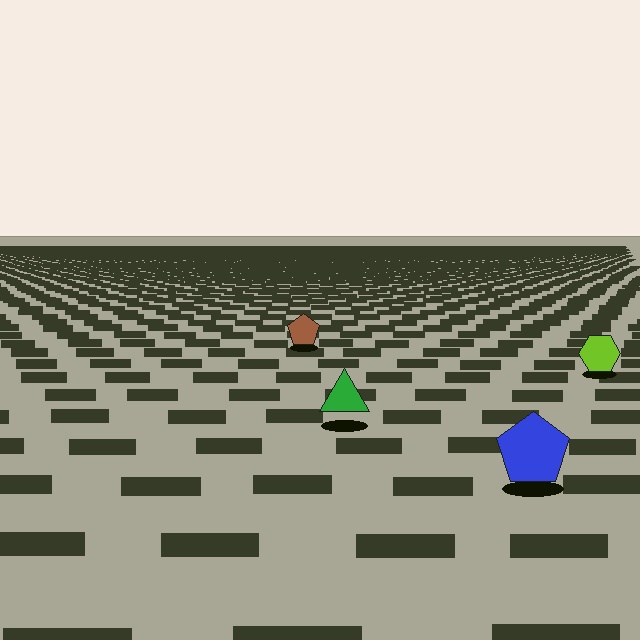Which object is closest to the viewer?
The blue pentagon is closest. The texture marks near it are larger and more spread out.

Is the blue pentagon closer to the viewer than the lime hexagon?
Yes. The blue pentagon is closer — you can tell from the texture gradient: the ground texture is coarser near it.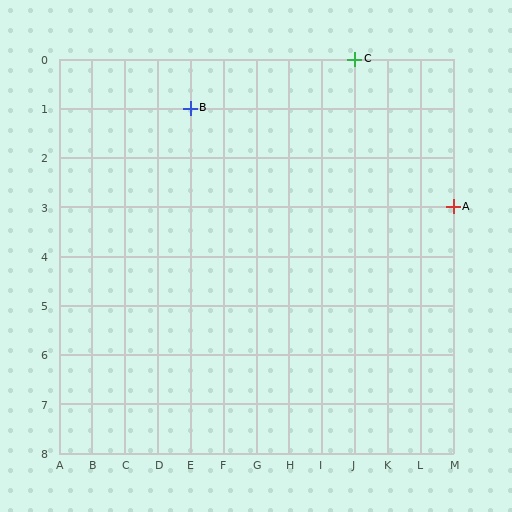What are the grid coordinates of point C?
Point C is at grid coordinates (J, 0).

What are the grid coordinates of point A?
Point A is at grid coordinates (M, 3).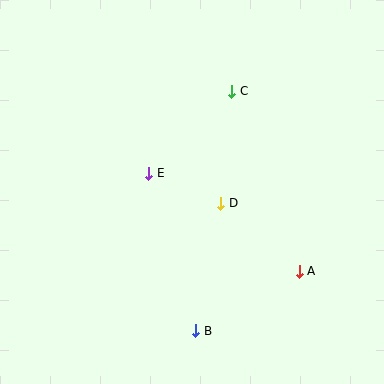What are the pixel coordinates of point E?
Point E is at (149, 173).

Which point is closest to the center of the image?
Point D at (221, 203) is closest to the center.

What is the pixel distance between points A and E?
The distance between A and E is 179 pixels.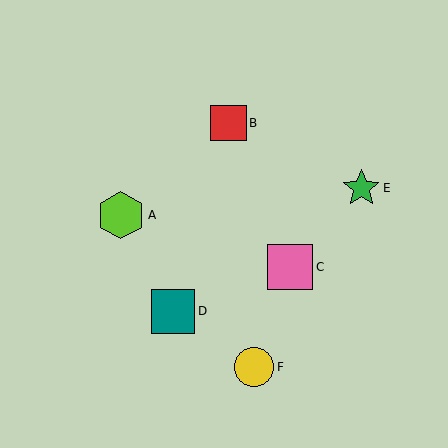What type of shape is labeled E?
Shape E is a green star.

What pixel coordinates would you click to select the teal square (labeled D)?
Click at (173, 311) to select the teal square D.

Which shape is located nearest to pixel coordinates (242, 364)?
The yellow circle (labeled F) at (254, 367) is nearest to that location.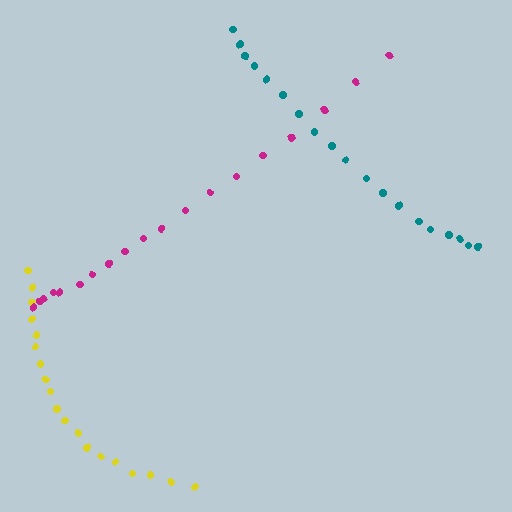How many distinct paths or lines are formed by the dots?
There are 3 distinct paths.